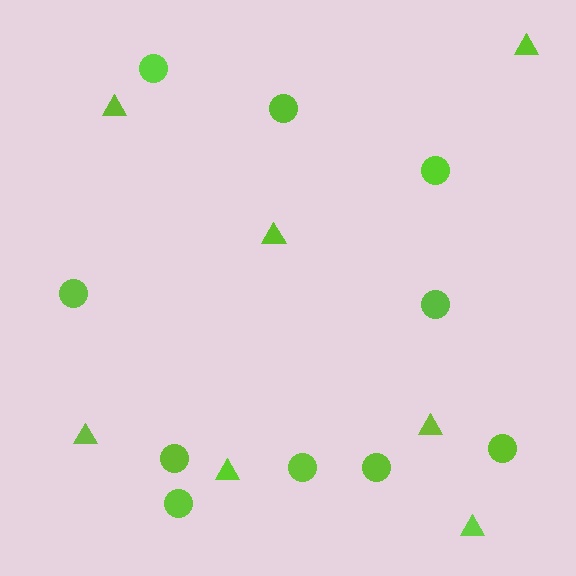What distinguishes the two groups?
There are 2 groups: one group of triangles (7) and one group of circles (10).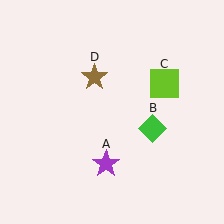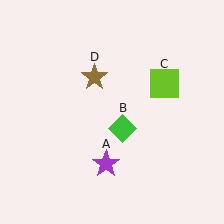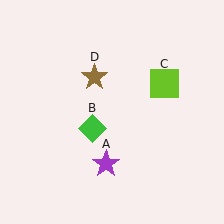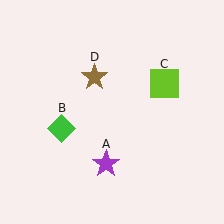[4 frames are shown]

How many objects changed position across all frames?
1 object changed position: green diamond (object B).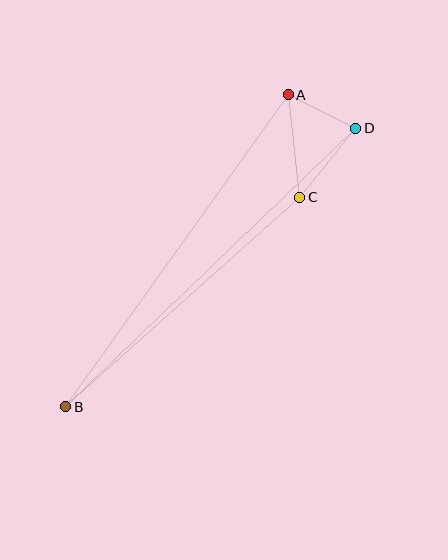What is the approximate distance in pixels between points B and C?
The distance between B and C is approximately 314 pixels.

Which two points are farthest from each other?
Points B and D are farthest from each other.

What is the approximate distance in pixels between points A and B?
The distance between A and B is approximately 383 pixels.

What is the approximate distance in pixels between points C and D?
The distance between C and D is approximately 89 pixels.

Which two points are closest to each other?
Points A and D are closest to each other.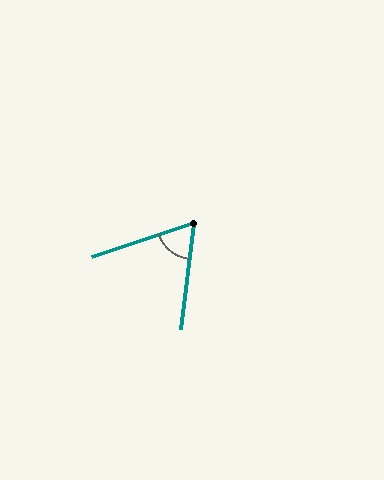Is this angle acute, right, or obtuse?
It is acute.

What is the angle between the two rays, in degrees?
Approximately 64 degrees.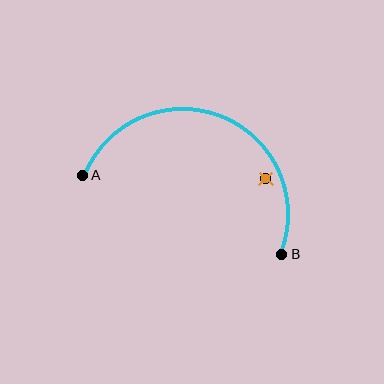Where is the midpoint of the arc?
The arc midpoint is the point on the curve farthest from the straight line joining A and B. It sits above that line.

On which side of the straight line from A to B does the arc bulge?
The arc bulges above the straight line connecting A and B.